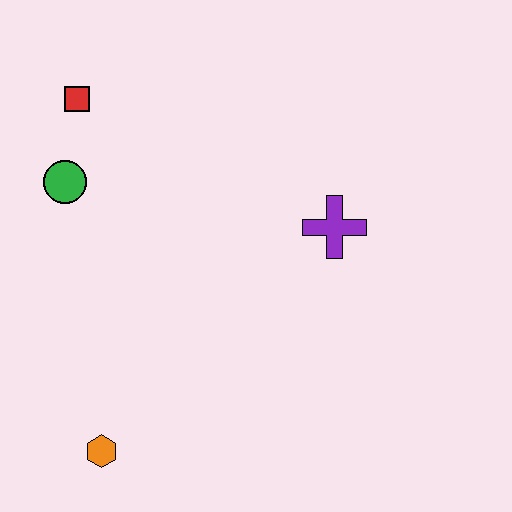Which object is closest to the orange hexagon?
The green circle is closest to the orange hexagon.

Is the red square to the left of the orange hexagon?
Yes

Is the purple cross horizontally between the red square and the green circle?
No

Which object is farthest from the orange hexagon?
The red square is farthest from the orange hexagon.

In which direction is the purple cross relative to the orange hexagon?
The purple cross is to the right of the orange hexagon.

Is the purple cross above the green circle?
No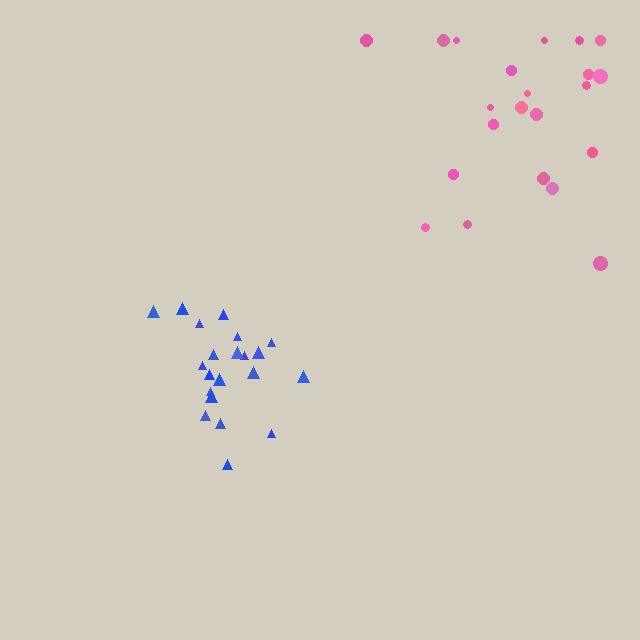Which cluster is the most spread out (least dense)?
Pink.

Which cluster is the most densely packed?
Blue.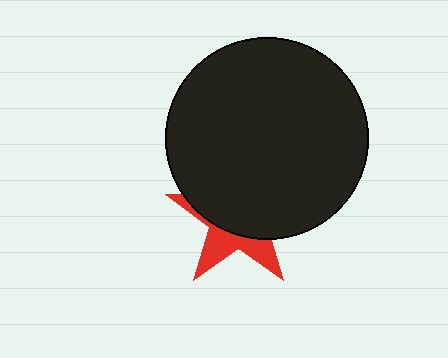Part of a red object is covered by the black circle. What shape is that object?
It is a star.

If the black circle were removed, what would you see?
You would see the complete red star.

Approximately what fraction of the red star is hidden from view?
Roughly 65% of the red star is hidden behind the black circle.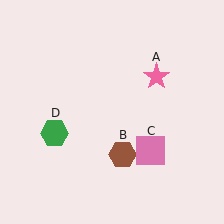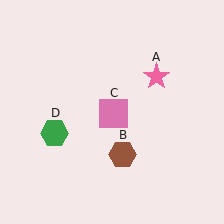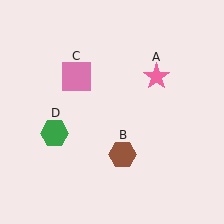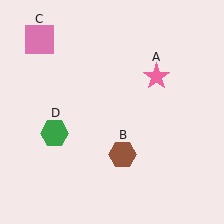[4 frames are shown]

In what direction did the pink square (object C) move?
The pink square (object C) moved up and to the left.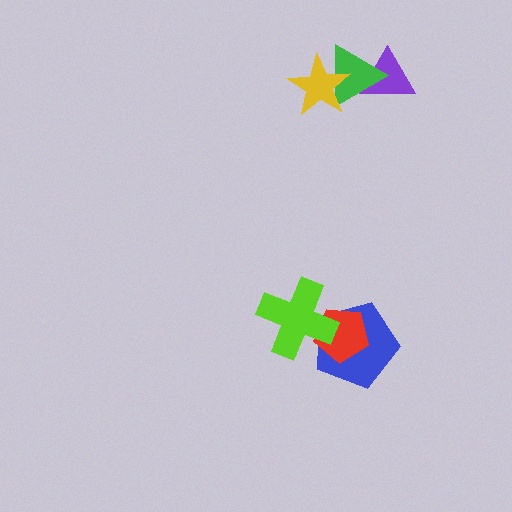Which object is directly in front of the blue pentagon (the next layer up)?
The red pentagon is directly in front of the blue pentagon.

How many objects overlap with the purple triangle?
1 object overlaps with the purple triangle.